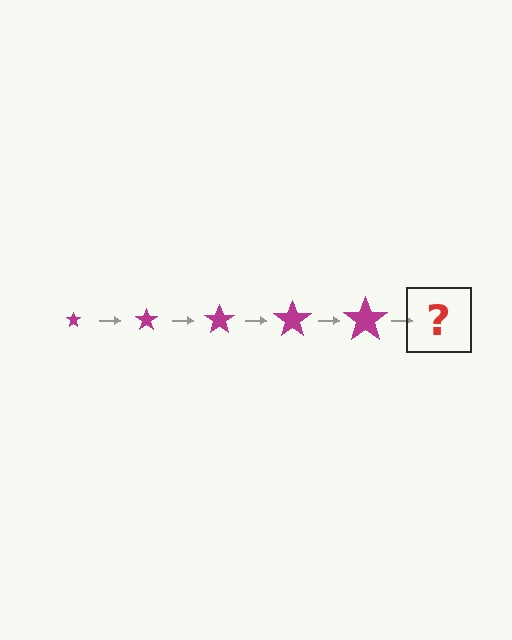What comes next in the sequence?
The next element should be a magenta star, larger than the previous one.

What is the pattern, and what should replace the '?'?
The pattern is that the star gets progressively larger each step. The '?' should be a magenta star, larger than the previous one.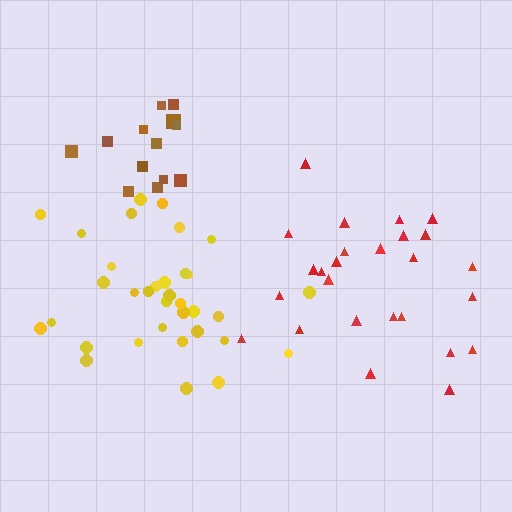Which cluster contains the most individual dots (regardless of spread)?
Yellow (34).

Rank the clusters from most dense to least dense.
brown, yellow, red.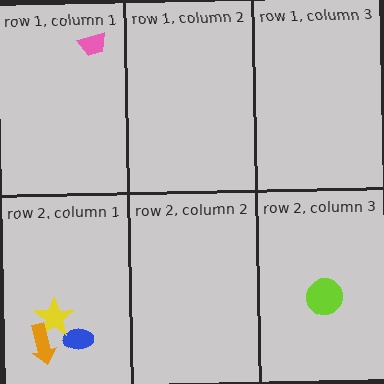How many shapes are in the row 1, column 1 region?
1.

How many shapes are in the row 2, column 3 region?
1.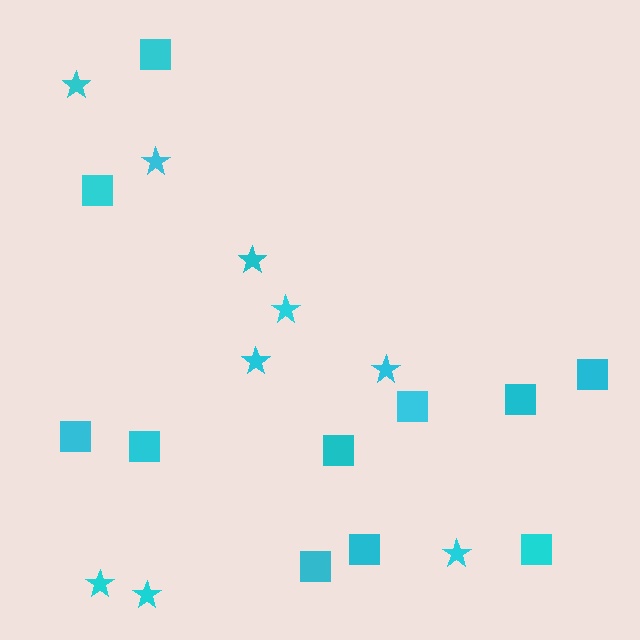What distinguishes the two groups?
There are 2 groups: one group of stars (9) and one group of squares (11).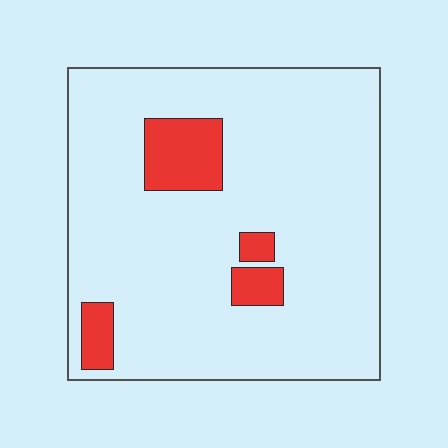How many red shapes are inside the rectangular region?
4.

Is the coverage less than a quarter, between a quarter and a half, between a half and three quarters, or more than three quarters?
Less than a quarter.